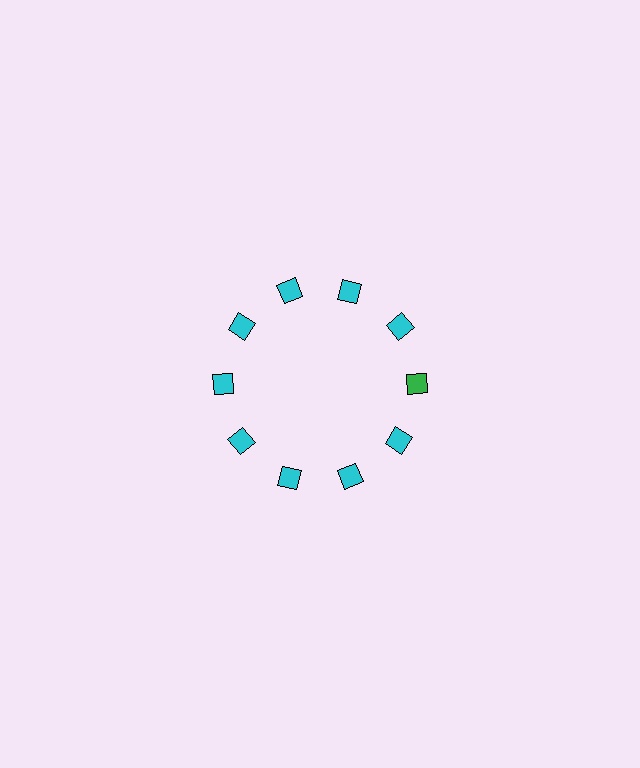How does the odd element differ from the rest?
It has a different color: green instead of cyan.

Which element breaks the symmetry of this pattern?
The green square at roughly the 3 o'clock position breaks the symmetry. All other shapes are cyan squares.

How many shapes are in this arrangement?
There are 10 shapes arranged in a ring pattern.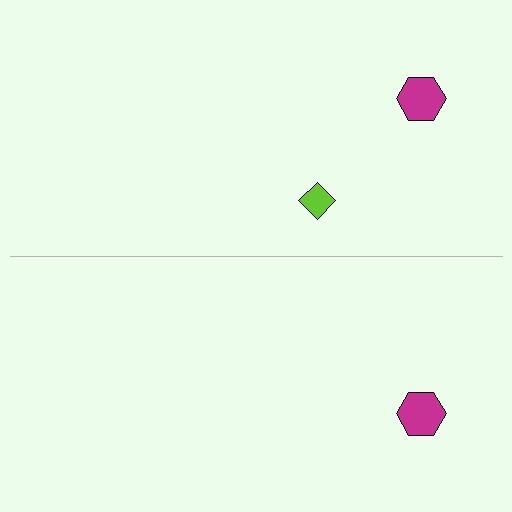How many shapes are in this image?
There are 3 shapes in this image.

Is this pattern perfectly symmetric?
No, the pattern is not perfectly symmetric. A lime diamond is missing from the bottom side.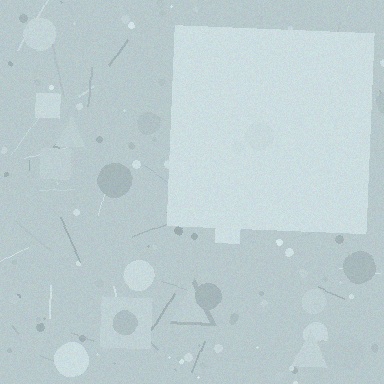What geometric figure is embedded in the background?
A square is embedded in the background.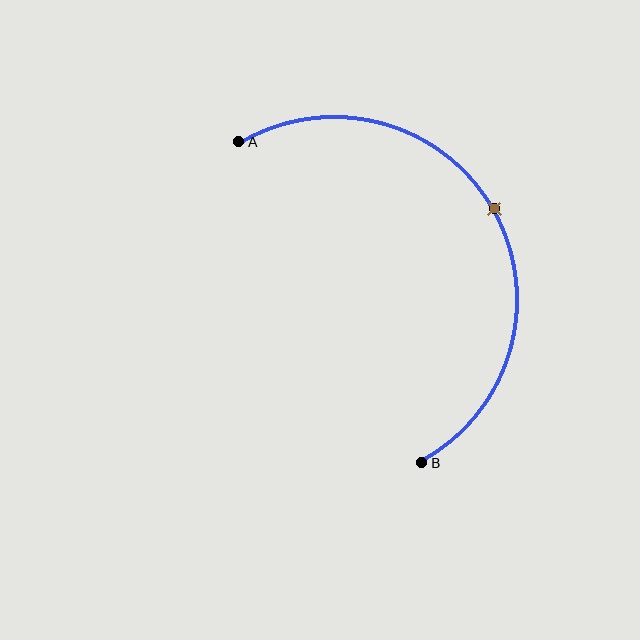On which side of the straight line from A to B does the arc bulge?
The arc bulges to the right of the straight line connecting A and B.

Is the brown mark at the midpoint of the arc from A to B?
Yes. The brown mark lies on the arc at equal arc-length from both A and B — it is the arc midpoint.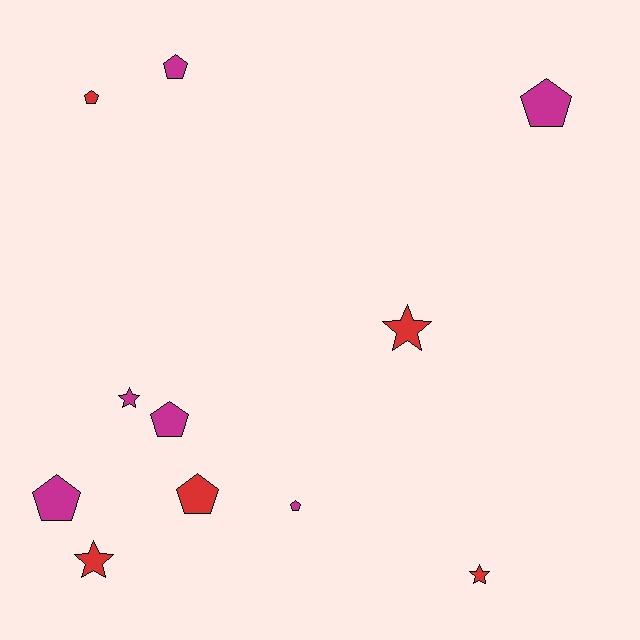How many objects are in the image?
There are 11 objects.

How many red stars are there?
There are 3 red stars.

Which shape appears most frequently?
Pentagon, with 7 objects.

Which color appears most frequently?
Magenta, with 6 objects.